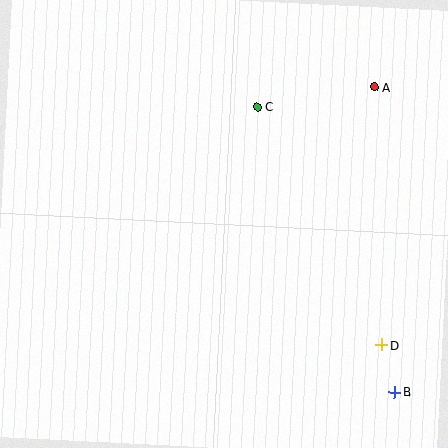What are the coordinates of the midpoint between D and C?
The midpoint between D and C is at (320, 226).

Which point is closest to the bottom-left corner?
Point D is closest to the bottom-left corner.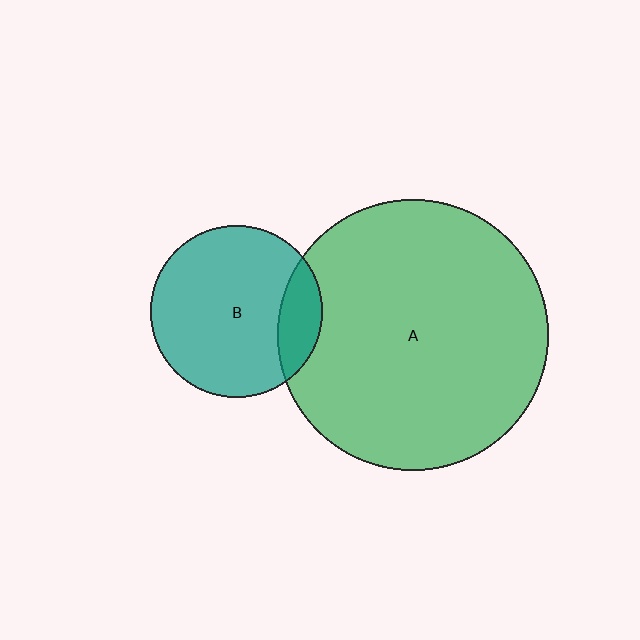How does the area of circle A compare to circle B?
Approximately 2.5 times.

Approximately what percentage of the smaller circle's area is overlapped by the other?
Approximately 15%.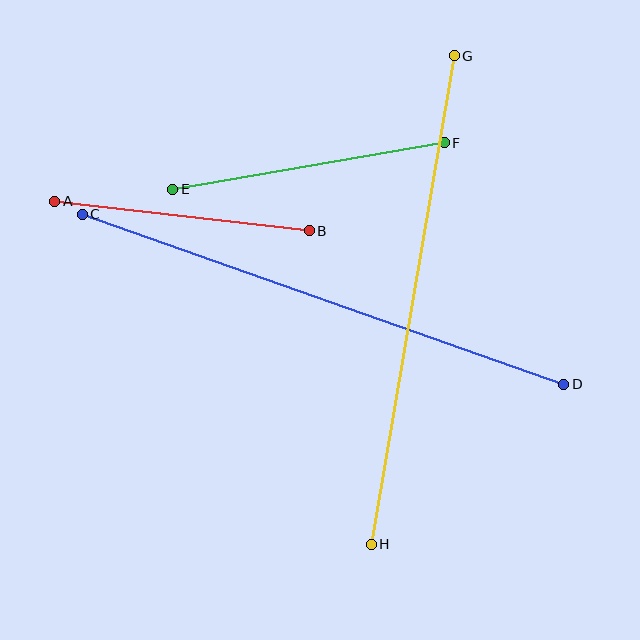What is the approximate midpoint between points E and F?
The midpoint is at approximately (308, 166) pixels.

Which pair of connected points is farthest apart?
Points C and D are farthest apart.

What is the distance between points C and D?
The distance is approximately 511 pixels.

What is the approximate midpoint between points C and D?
The midpoint is at approximately (323, 299) pixels.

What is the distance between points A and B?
The distance is approximately 256 pixels.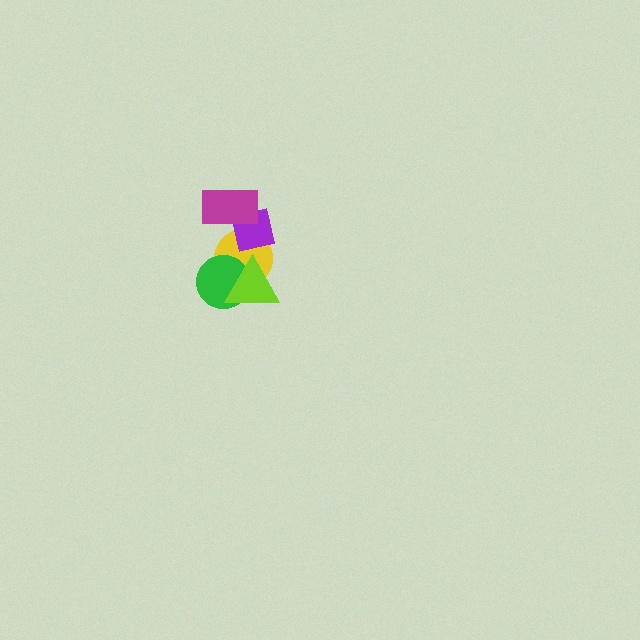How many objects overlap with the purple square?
2 objects overlap with the purple square.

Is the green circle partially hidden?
Yes, it is partially covered by another shape.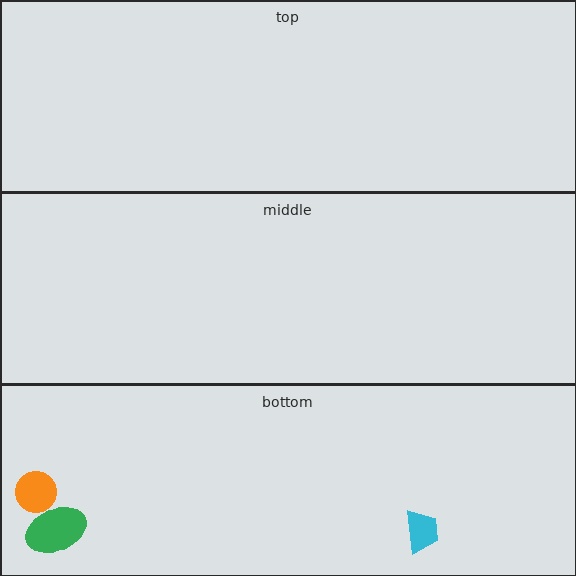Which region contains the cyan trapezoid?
The bottom region.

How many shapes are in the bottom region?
3.